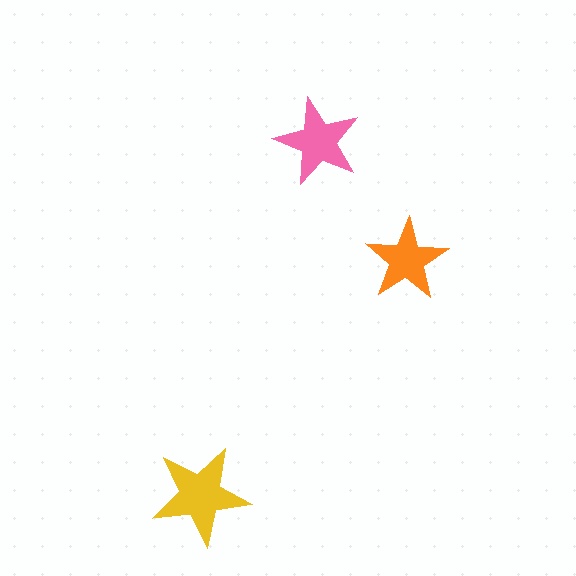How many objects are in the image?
There are 3 objects in the image.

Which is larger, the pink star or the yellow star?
The yellow one.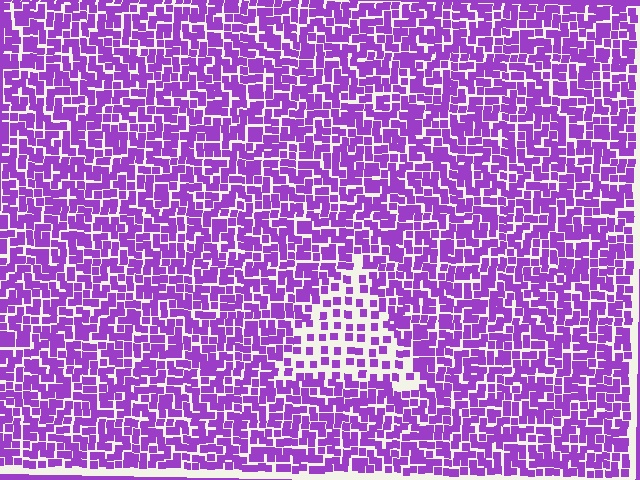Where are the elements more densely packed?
The elements are more densely packed outside the triangle boundary.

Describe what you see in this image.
The image contains small purple elements arranged at two different densities. A triangle-shaped region is visible where the elements are less densely packed than the surrounding area.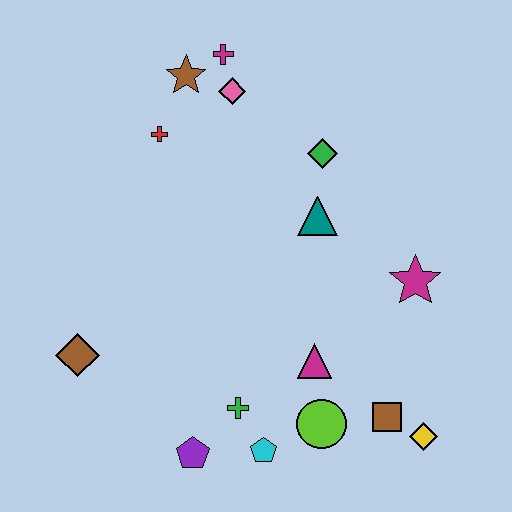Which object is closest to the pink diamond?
The magenta cross is closest to the pink diamond.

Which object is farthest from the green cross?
The magenta cross is farthest from the green cross.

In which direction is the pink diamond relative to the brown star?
The pink diamond is to the right of the brown star.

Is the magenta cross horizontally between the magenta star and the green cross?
No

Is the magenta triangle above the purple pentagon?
Yes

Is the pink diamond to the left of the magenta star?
Yes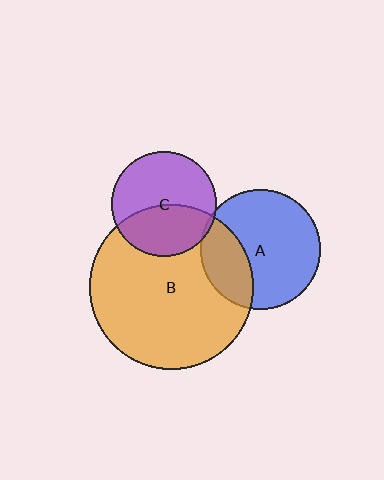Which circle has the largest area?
Circle B (orange).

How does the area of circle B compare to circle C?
Approximately 2.5 times.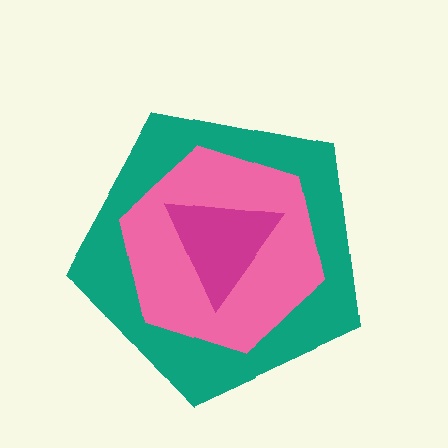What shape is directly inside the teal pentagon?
The pink hexagon.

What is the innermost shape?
The magenta triangle.